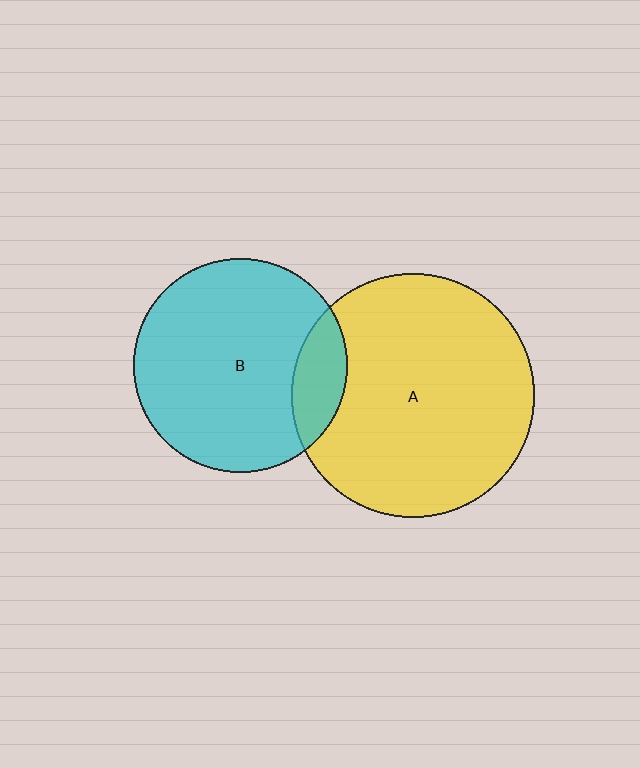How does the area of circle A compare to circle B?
Approximately 1.3 times.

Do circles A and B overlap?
Yes.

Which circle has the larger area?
Circle A (yellow).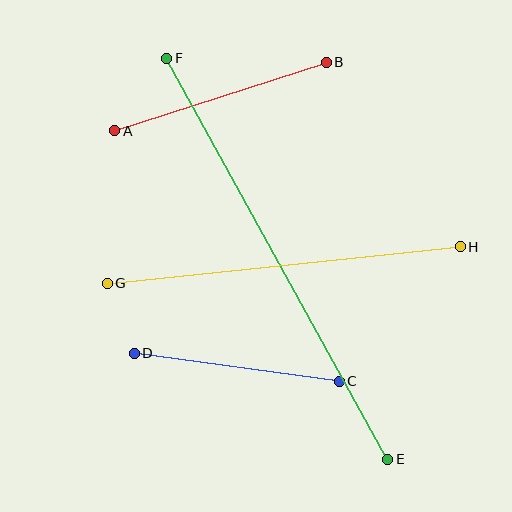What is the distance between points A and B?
The distance is approximately 223 pixels.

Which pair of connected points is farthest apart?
Points E and F are farthest apart.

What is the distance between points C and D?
The distance is approximately 207 pixels.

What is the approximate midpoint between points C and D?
The midpoint is at approximately (237, 367) pixels.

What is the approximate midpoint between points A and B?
The midpoint is at approximately (220, 97) pixels.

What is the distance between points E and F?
The distance is approximately 458 pixels.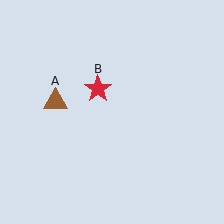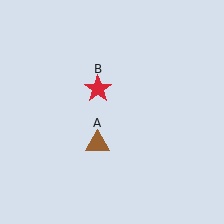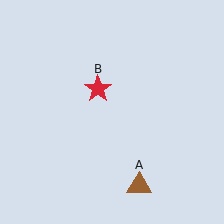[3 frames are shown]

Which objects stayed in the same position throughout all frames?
Red star (object B) remained stationary.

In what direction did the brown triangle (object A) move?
The brown triangle (object A) moved down and to the right.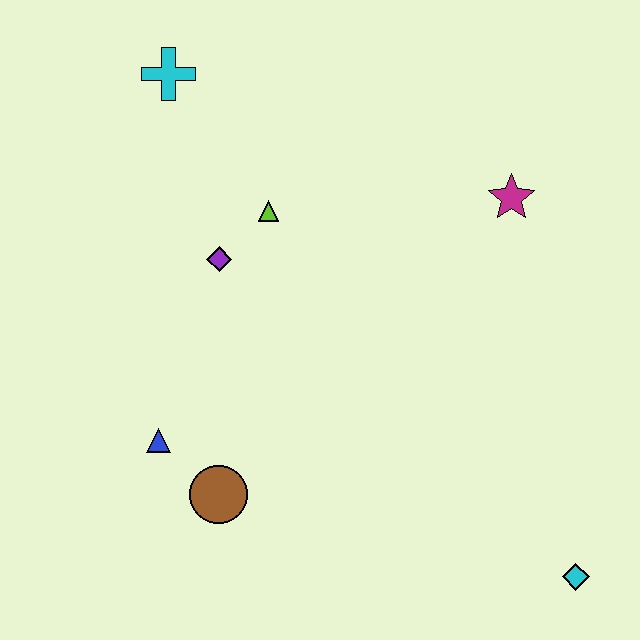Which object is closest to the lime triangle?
The purple diamond is closest to the lime triangle.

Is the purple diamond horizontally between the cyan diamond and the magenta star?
No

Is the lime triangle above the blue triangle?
Yes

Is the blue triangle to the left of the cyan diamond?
Yes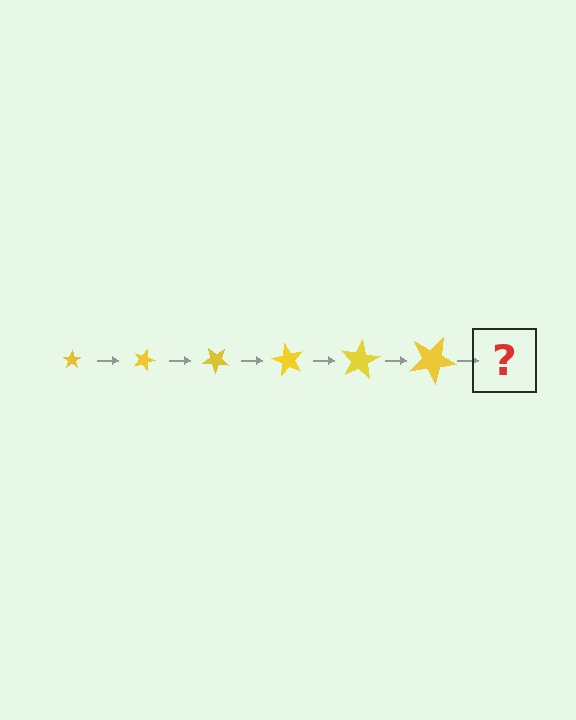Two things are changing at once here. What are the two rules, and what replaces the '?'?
The two rules are that the star grows larger each step and it rotates 20 degrees each step. The '?' should be a star, larger than the previous one and rotated 120 degrees from the start.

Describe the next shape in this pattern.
It should be a star, larger than the previous one and rotated 120 degrees from the start.